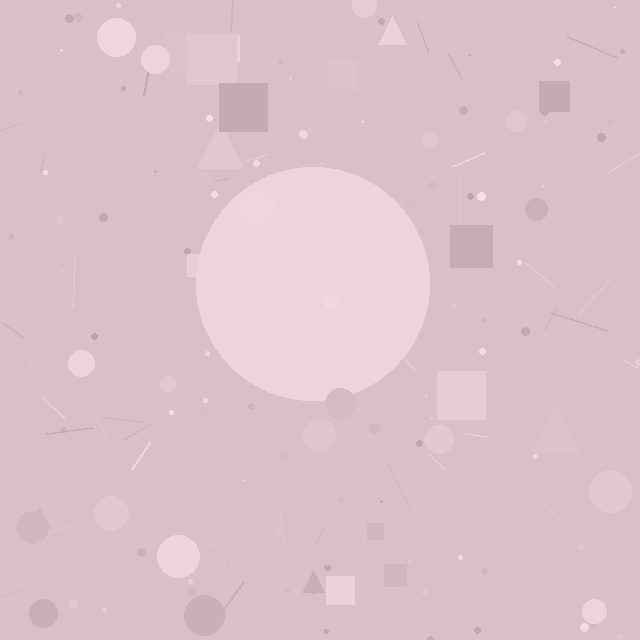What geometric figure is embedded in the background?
A circle is embedded in the background.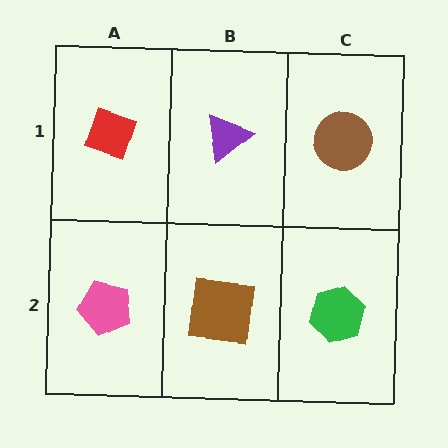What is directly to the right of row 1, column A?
A purple triangle.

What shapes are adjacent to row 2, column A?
A red diamond (row 1, column A), a brown square (row 2, column B).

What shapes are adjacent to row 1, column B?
A brown square (row 2, column B), a red diamond (row 1, column A), a brown circle (row 1, column C).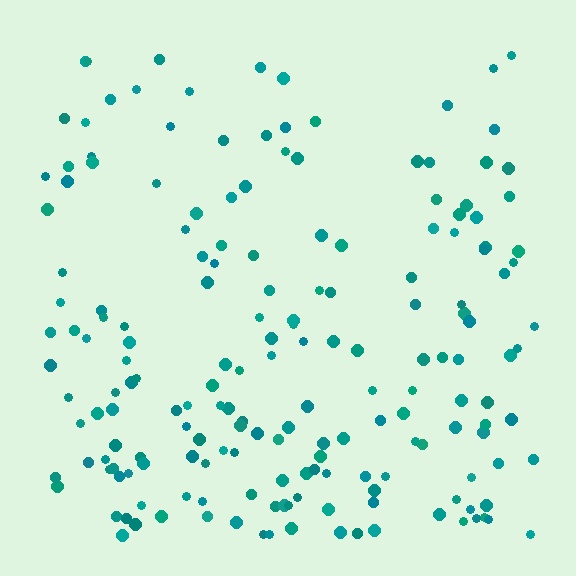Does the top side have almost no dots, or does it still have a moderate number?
Still a moderate number, just noticeably fewer than the bottom.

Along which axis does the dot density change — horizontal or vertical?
Vertical.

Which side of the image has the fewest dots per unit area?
The top.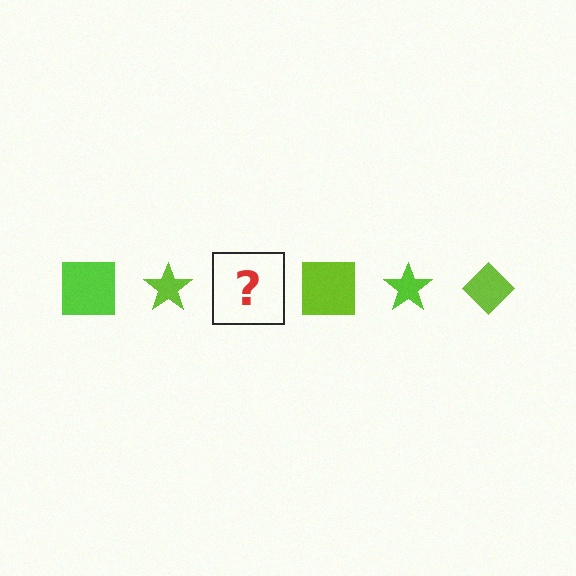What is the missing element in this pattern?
The missing element is a lime diamond.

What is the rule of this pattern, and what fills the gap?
The rule is that the pattern cycles through square, star, diamond shapes in lime. The gap should be filled with a lime diamond.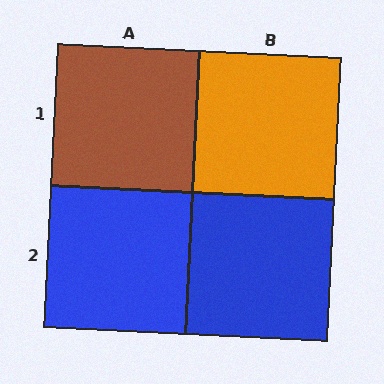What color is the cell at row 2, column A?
Blue.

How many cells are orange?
1 cell is orange.